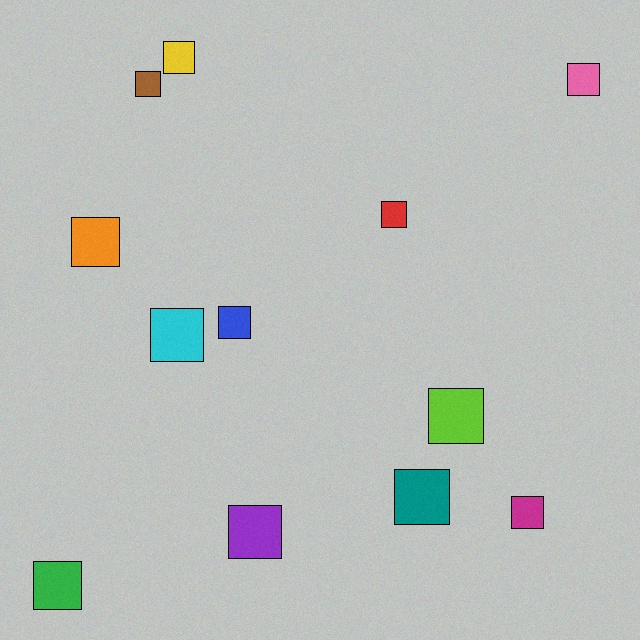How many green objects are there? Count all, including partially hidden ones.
There is 1 green object.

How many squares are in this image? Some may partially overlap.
There are 12 squares.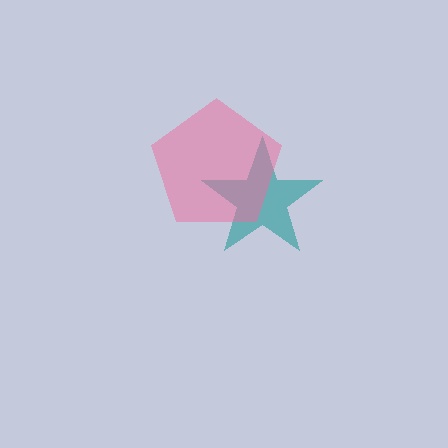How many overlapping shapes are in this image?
There are 2 overlapping shapes in the image.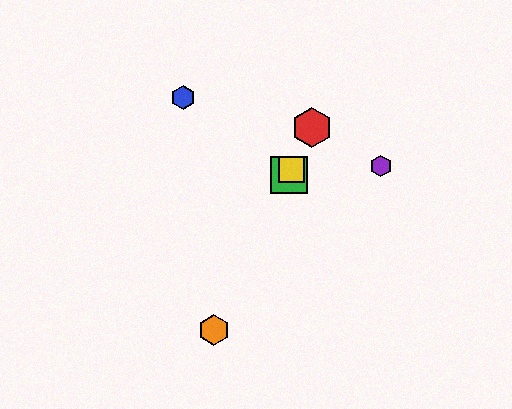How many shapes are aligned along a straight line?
4 shapes (the red hexagon, the green square, the yellow square, the orange hexagon) are aligned along a straight line.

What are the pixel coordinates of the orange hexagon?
The orange hexagon is at (214, 330).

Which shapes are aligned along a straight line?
The red hexagon, the green square, the yellow square, the orange hexagon are aligned along a straight line.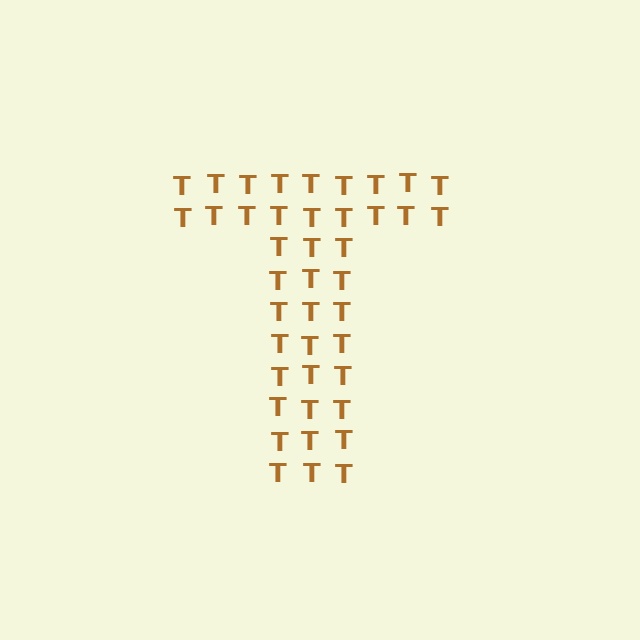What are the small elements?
The small elements are letter T's.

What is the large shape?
The large shape is the letter T.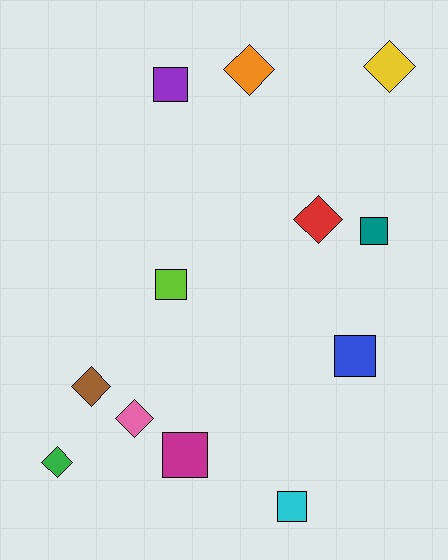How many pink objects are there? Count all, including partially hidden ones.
There is 1 pink object.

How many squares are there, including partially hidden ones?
There are 6 squares.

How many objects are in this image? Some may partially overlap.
There are 12 objects.